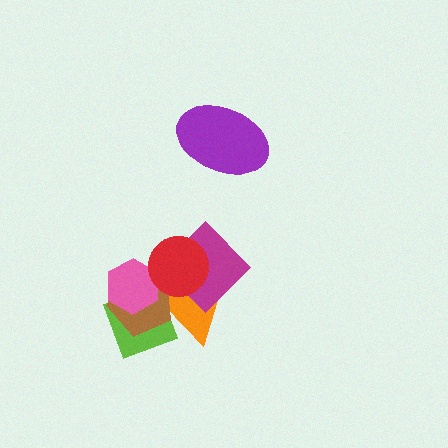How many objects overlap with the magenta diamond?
2 objects overlap with the magenta diamond.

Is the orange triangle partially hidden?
Yes, it is partially covered by another shape.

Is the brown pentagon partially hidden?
Yes, it is partially covered by another shape.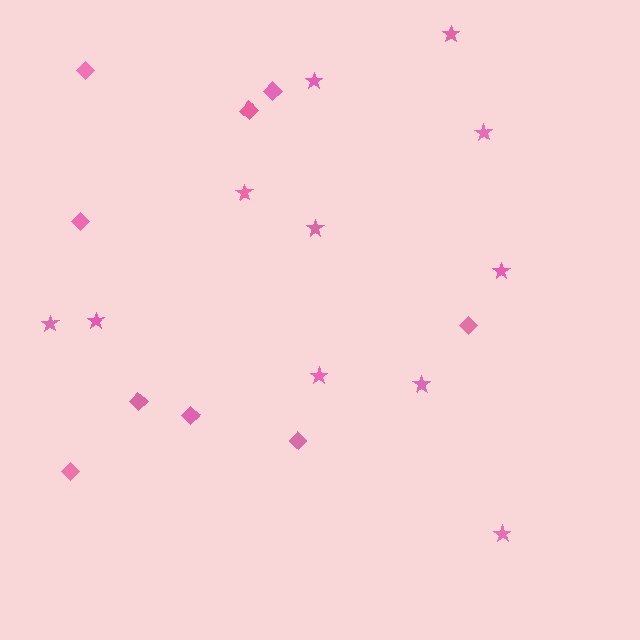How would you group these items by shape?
There are 2 groups: one group of stars (11) and one group of diamonds (9).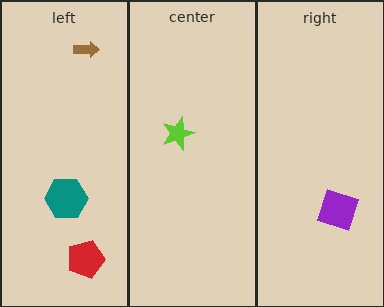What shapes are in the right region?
The purple square.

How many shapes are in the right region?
1.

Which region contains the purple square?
The right region.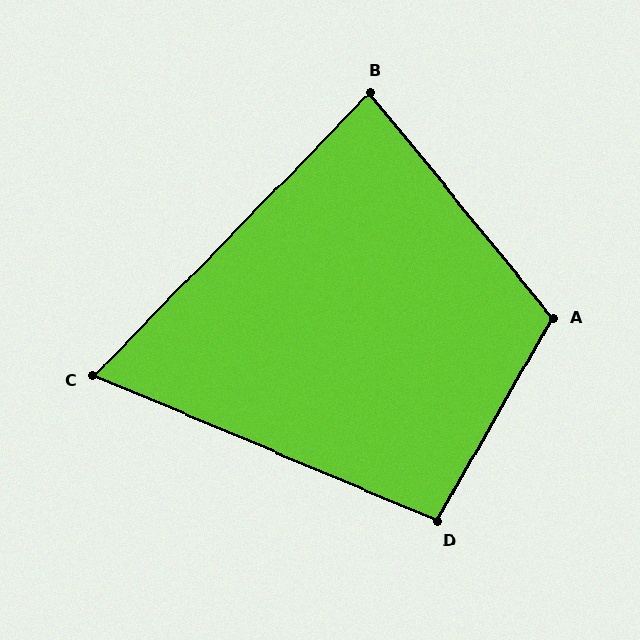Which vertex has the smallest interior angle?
C, at approximately 69 degrees.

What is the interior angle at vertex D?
Approximately 97 degrees (obtuse).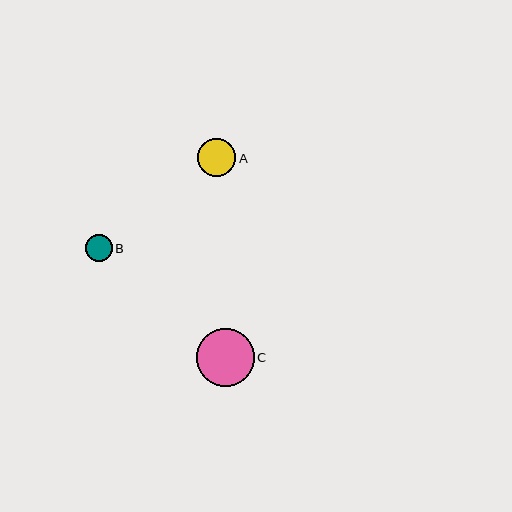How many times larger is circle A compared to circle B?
Circle A is approximately 1.4 times the size of circle B.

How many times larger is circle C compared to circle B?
Circle C is approximately 2.1 times the size of circle B.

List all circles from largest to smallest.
From largest to smallest: C, A, B.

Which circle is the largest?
Circle C is the largest with a size of approximately 57 pixels.